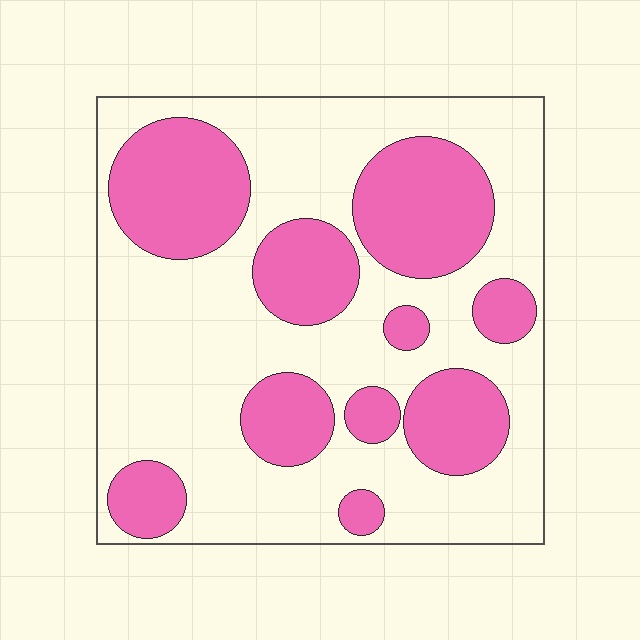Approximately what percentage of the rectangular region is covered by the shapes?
Approximately 35%.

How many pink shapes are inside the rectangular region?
10.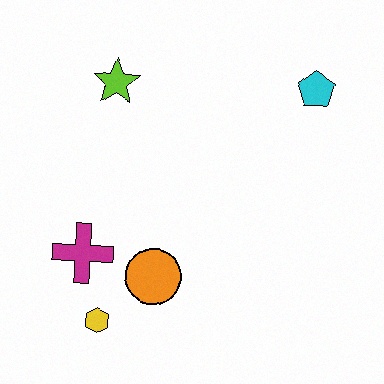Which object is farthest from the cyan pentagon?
The yellow hexagon is farthest from the cyan pentagon.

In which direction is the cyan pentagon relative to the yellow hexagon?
The cyan pentagon is above the yellow hexagon.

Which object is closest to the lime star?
The magenta cross is closest to the lime star.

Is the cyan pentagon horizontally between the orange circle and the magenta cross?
No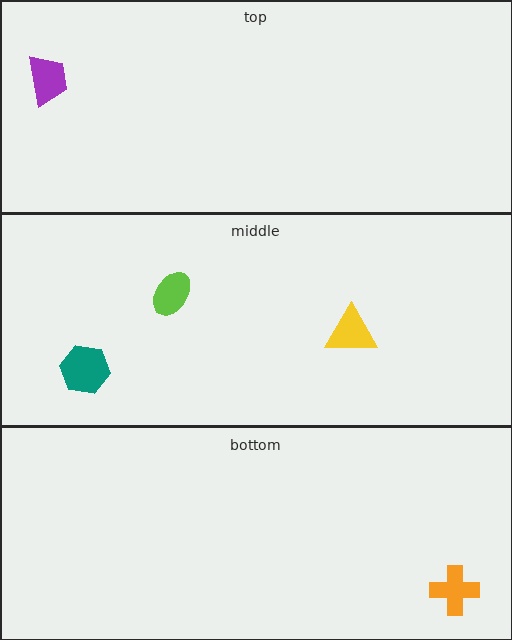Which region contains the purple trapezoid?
The top region.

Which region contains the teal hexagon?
The middle region.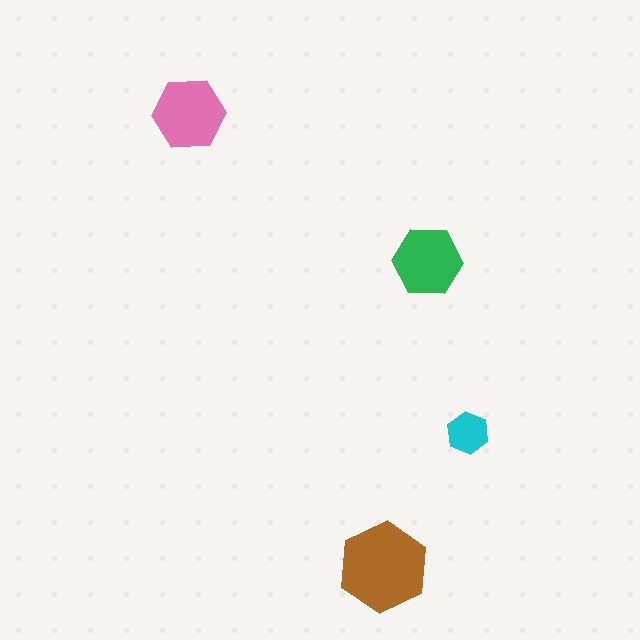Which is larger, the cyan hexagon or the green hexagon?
The green one.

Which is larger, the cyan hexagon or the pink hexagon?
The pink one.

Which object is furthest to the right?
The cyan hexagon is rightmost.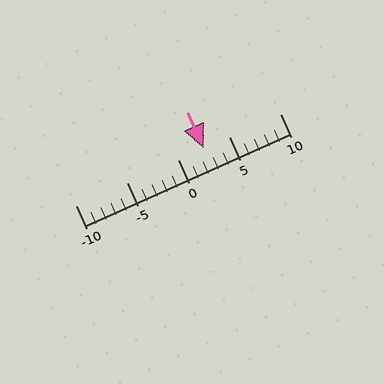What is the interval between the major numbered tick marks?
The major tick marks are spaced 5 units apart.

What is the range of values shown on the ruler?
The ruler shows values from -10 to 10.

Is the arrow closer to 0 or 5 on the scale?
The arrow is closer to 5.